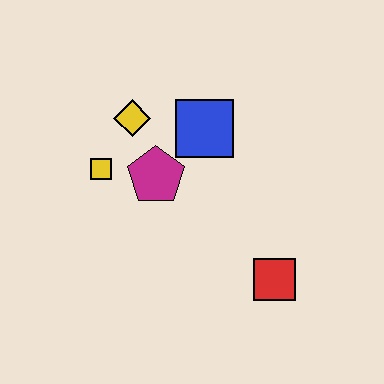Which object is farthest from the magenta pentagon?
The red square is farthest from the magenta pentagon.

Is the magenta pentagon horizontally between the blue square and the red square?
No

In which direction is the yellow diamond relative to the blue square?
The yellow diamond is to the left of the blue square.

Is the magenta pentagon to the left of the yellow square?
No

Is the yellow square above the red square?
Yes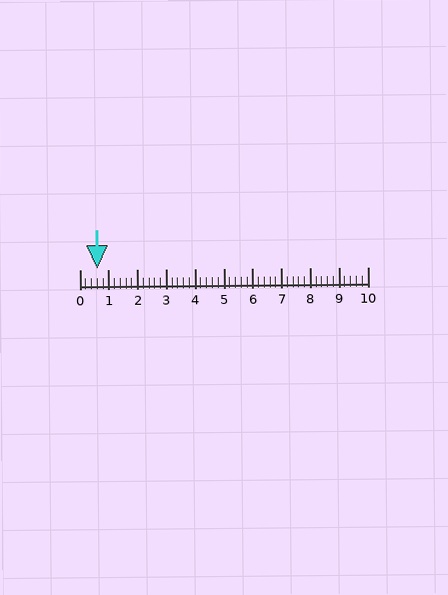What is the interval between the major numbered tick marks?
The major tick marks are spaced 1 units apart.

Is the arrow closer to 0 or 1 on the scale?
The arrow is closer to 1.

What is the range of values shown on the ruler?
The ruler shows values from 0 to 10.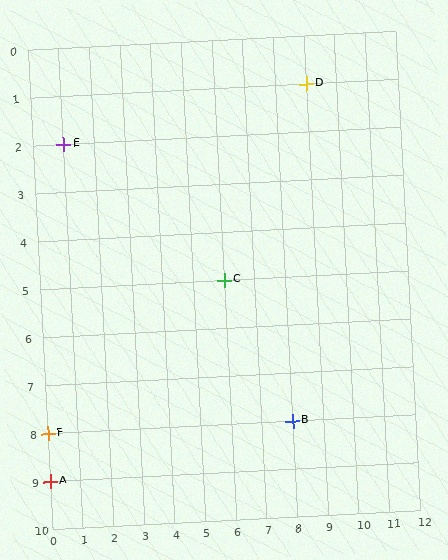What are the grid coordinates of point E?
Point E is at grid coordinates (1, 2).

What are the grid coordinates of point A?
Point A is at grid coordinates (0, 9).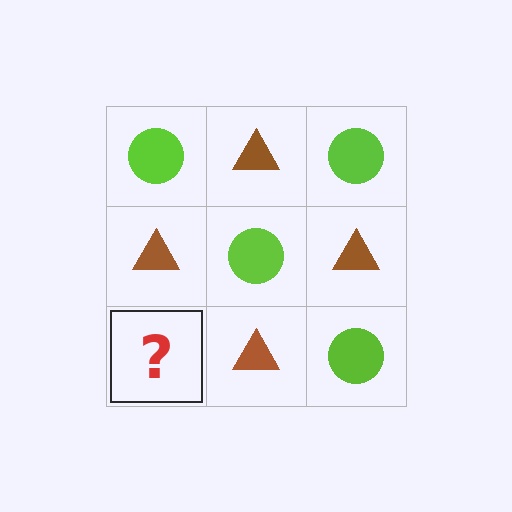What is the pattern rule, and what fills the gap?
The rule is that it alternates lime circle and brown triangle in a checkerboard pattern. The gap should be filled with a lime circle.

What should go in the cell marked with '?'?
The missing cell should contain a lime circle.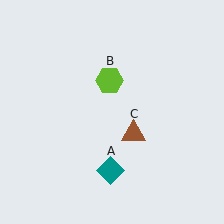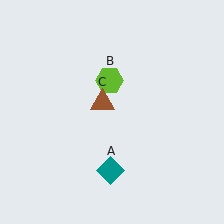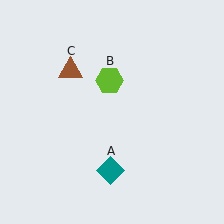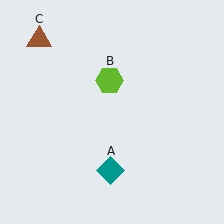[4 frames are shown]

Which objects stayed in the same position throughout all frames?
Teal diamond (object A) and lime hexagon (object B) remained stationary.